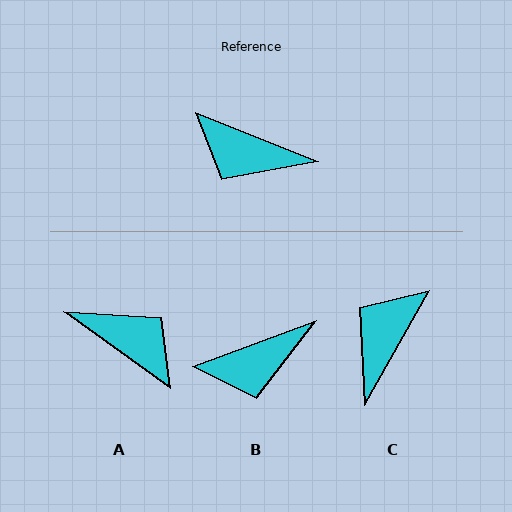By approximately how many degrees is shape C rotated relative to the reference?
Approximately 98 degrees clockwise.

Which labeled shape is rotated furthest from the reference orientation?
A, about 166 degrees away.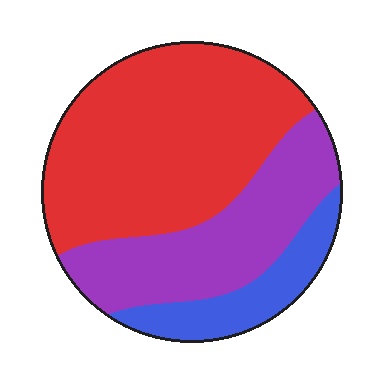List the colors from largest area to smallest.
From largest to smallest: red, purple, blue.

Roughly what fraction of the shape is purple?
Purple covers around 30% of the shape.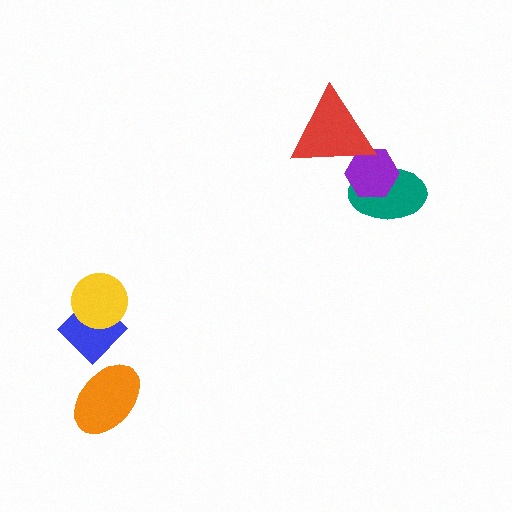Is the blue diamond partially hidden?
Yes, it is partially covered by another shape.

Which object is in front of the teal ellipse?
The purple hexagon is in front of the teal ellipse.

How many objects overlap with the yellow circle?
1 object overlaps with the yellow circle.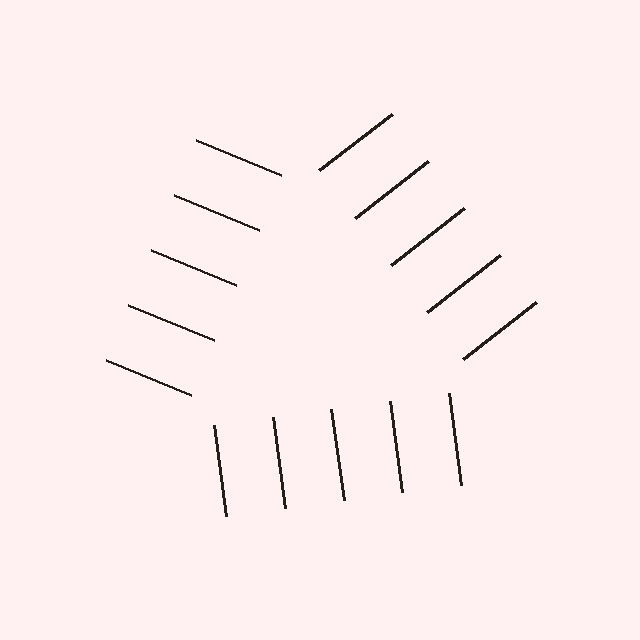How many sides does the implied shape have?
3 sides — the line-ends trace a triangle.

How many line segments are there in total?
15 — 5 along each of the 3 edges.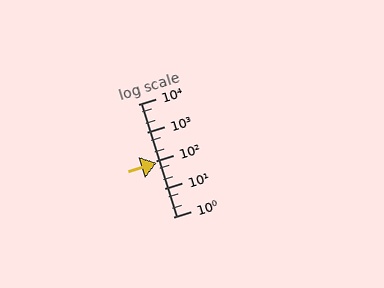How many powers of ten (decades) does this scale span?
The scale spans 4 decades, from 1 to 10000.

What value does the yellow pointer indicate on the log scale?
The pointer indicates approximately 81.